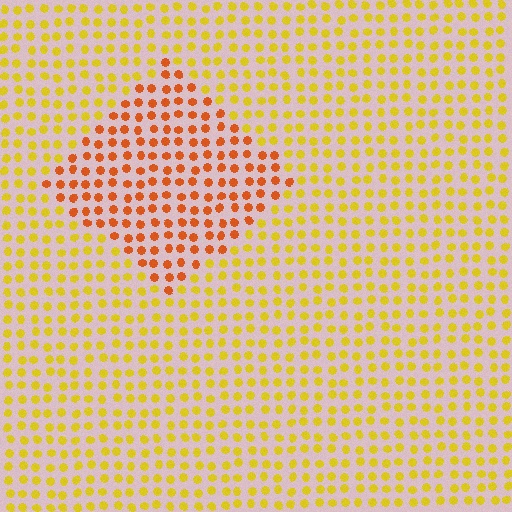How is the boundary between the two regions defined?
The boundary is defined purely by a slight shift in hue (about 36 degrees). Spacing, size, and orientation are identical on both sides.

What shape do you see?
I see a diamond.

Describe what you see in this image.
The image is filled with small yellow elements in a uniform arrangement. A diamond-shaped region is visible where the elements are tinted to a slightly different hue, forming a subtle color boundary.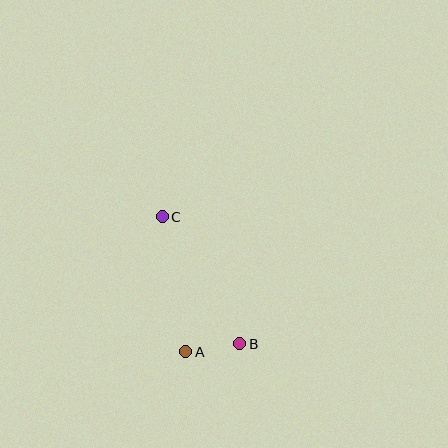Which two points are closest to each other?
Points A and B are closest to each other.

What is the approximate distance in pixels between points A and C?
The distance between A and C is approximately 137 pixels.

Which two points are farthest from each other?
Points B and C are farthest from each other.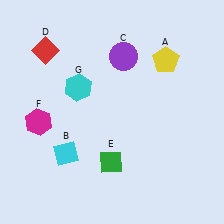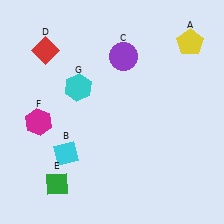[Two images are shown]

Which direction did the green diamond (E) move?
The green diamond (E) moved left.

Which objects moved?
The objects that moved are: the yellow pentagon (A), the green diamond (E).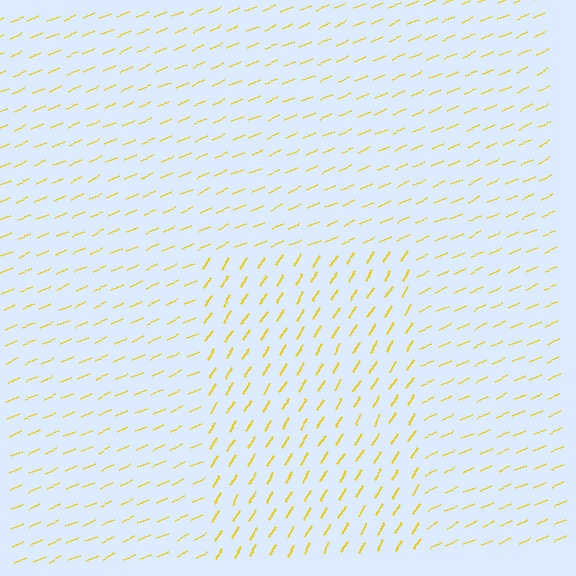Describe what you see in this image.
The image is filled with small yellow line segments. A rectangle region in the image has lines oriented differently from the surrounding lines, creating a visible texture boundary.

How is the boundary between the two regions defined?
The boundary is defined purely by a change in line orientation (approximately 33 degrees difference). All lines are the same color and thickness.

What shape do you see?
I see a rectangle.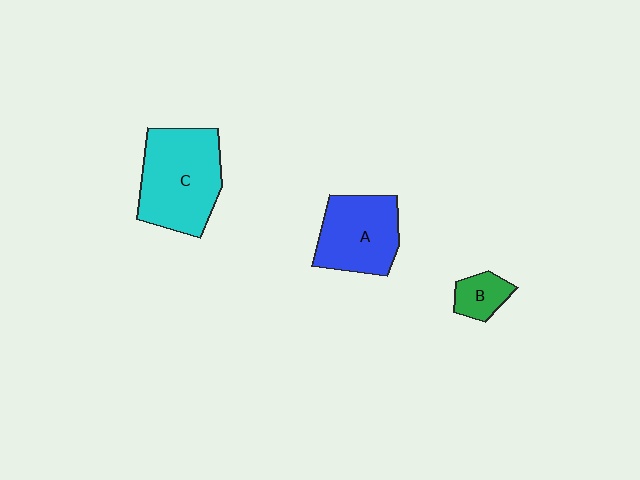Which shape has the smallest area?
Shape B (green).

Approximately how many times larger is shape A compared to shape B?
Approximately 2.7 times.